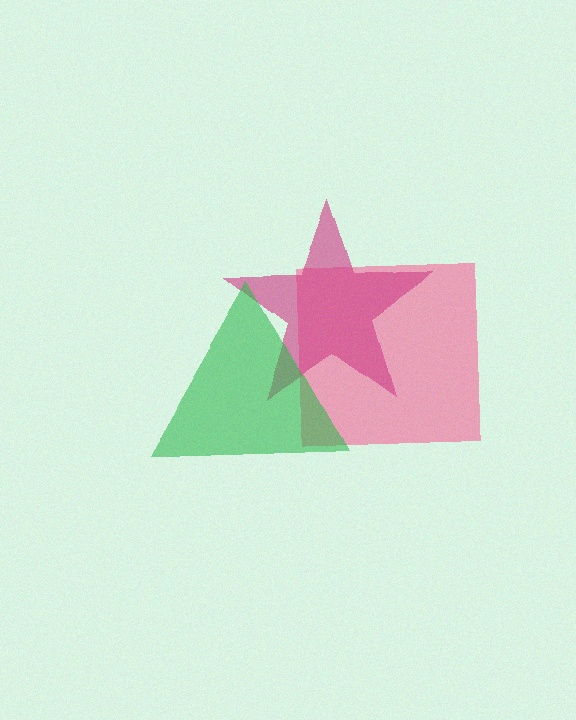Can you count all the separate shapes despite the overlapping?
Yes, there are 3 separate shapes.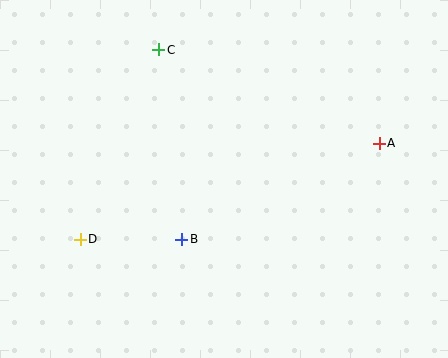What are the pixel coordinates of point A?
Point A is at (379, 143).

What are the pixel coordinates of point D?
Point D is at (80, 239).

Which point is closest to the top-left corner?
Point C is closest to the top-left corner.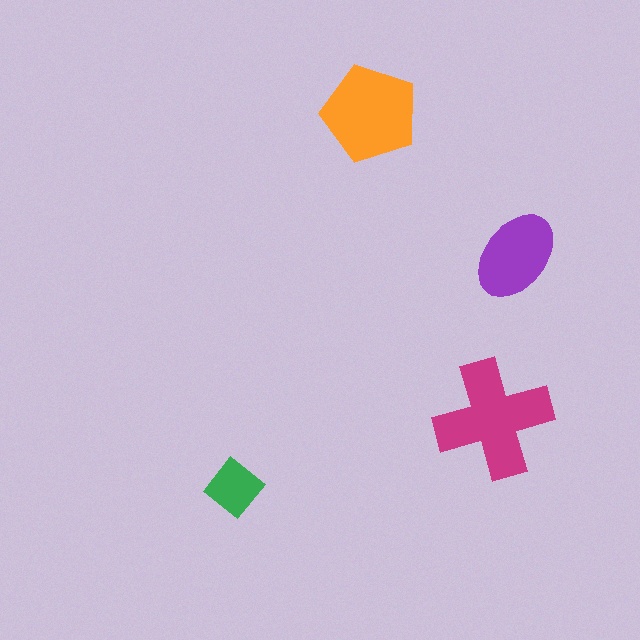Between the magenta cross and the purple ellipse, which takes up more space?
The magenta cross.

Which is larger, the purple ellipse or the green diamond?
The purple ellipse.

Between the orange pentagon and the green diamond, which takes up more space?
The orange pentagon.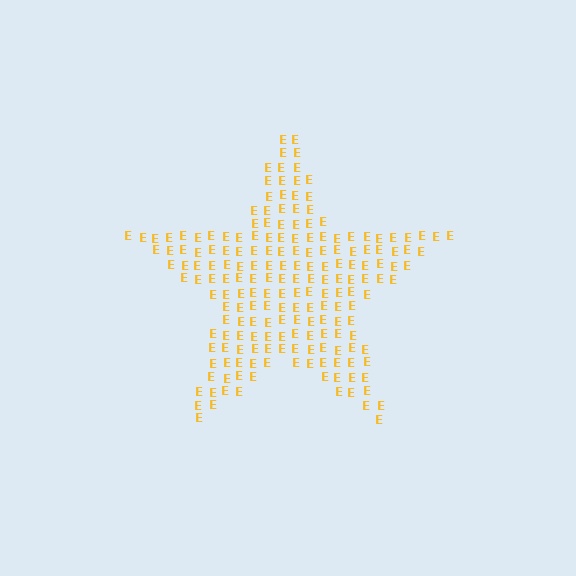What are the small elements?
The small elements are letter E's.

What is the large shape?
The large shape is a star.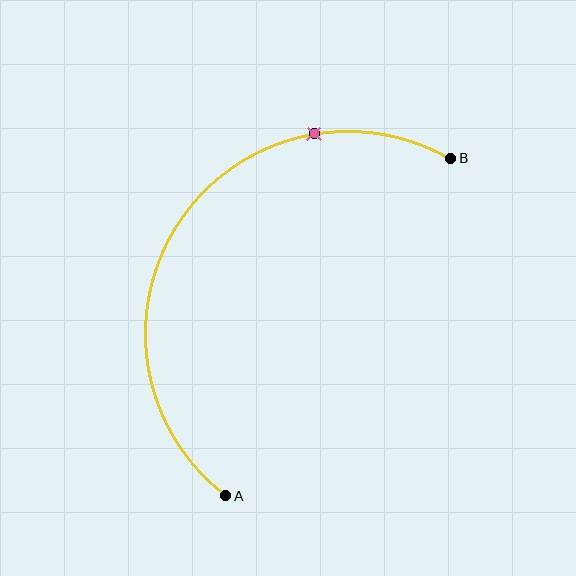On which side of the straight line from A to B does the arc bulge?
The arc bulges to the left of the straight line connecting A and B.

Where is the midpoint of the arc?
The arc midpoint is the point on the curve farthest from the straight line joining A and B. It sits to the left of that line.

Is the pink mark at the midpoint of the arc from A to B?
No. The pink mark lies on the arc but is closer to endpoint B. The arc midpoint would be at the point on the curve equidistant along the arc from both A and B.